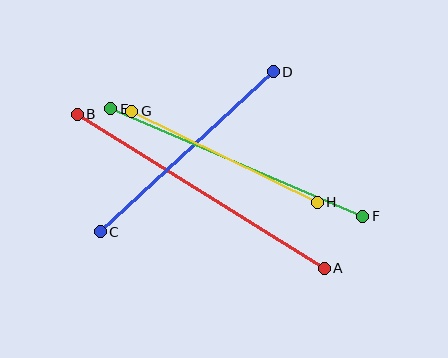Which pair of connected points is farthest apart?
Points A and B are farthest apart.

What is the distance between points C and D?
The distance is approximately 235 pixels.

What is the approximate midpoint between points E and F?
The midpoint is at approximately (237, 162) pixels.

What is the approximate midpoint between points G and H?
The midpoint is at approximately (224, 157) pixels.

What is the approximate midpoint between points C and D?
The midpoint is at approximately (187, 152) pixels.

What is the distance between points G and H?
The distance is approximately 207 pixels.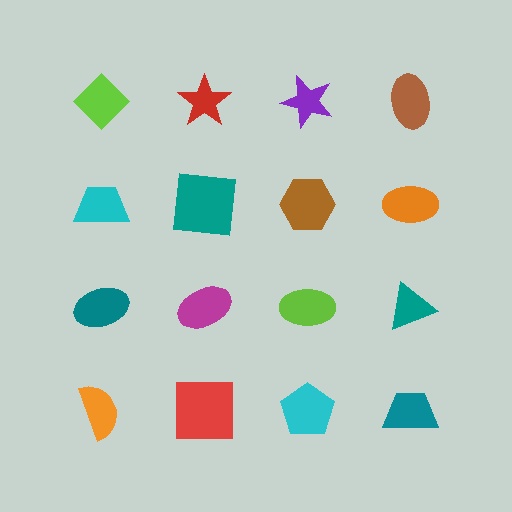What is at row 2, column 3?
A brown hexagon.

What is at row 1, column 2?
A red star.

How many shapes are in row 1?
4 shapes.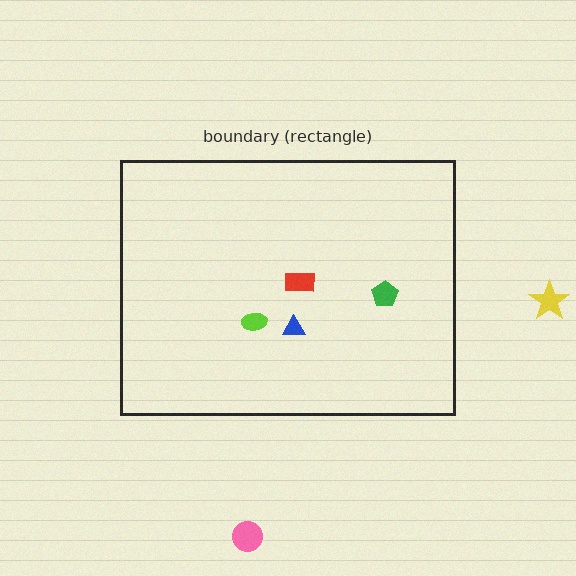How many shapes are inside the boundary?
4 inside, 2 outside.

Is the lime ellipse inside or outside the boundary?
Inside.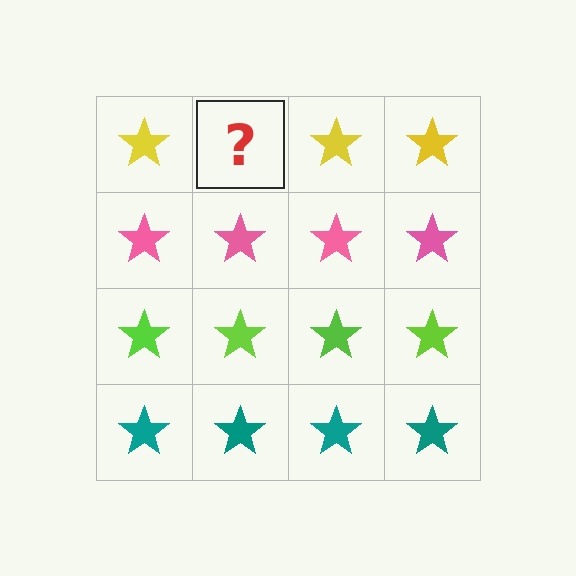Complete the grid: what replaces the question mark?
The question mark should be replaced with a yellow star.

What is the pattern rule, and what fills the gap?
The rule is that each row has a consistent color. The gap should be filled with a yellow star.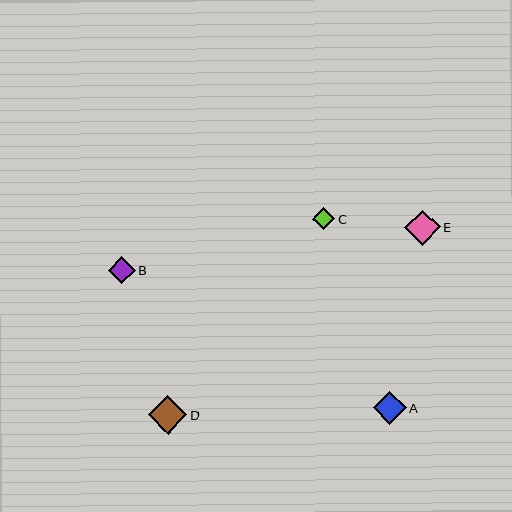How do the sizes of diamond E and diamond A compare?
Diamond E and diamond A are approximately the same size.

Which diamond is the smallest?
Diamond C is the smallest with a size of approximately 22 pixels.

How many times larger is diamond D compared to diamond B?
Diamond D is approximately 1.4 times the size of diamond B.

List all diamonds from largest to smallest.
From largest to smallest: D, E, A, B, C.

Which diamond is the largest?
Diamond D is the largest with a size of approximately 38 pixels.